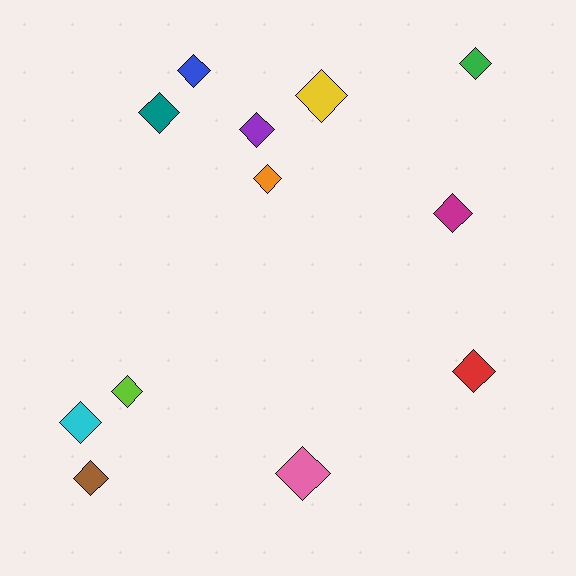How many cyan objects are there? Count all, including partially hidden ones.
There is 1 cyan object.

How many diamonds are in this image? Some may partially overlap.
There are 12 diamonds.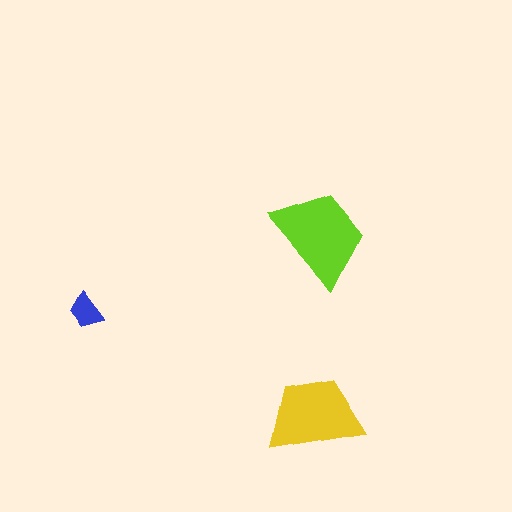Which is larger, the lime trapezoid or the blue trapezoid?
The lime one.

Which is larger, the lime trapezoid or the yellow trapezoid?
The lime one.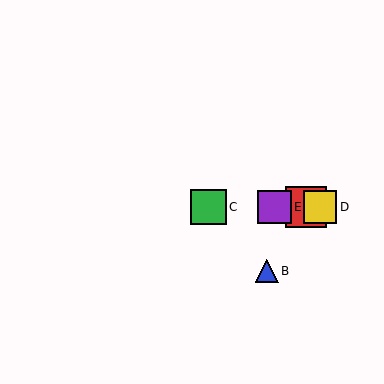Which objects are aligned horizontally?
Objects A, C, D, E are aligned horizontally.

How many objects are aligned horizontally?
4 objects (A, C, D, E) are aligned horizontally.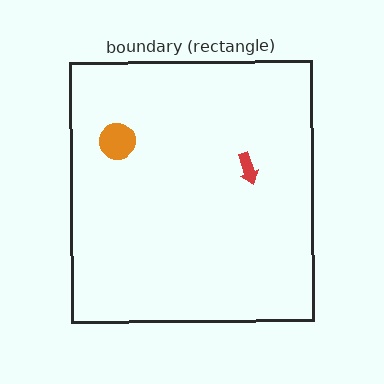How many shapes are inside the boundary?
2 inside, 0 outside.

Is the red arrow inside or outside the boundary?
Inside.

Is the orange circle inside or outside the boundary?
Inside.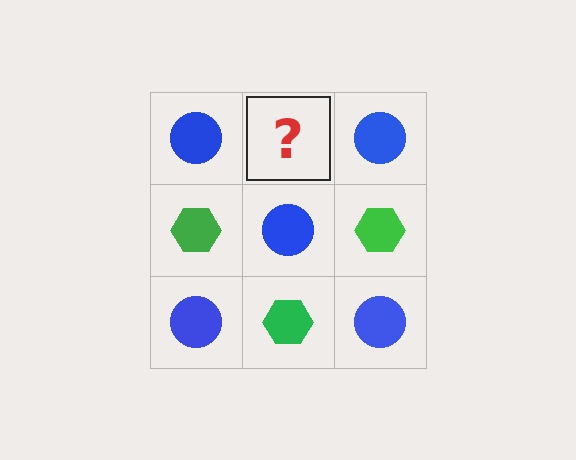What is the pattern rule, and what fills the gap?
The rule is that it alternates blue circle and green hexagon in a checkerboard pattern. The gap should be filled with a green hexagon.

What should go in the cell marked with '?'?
The missing cell should contain a green hexagon.